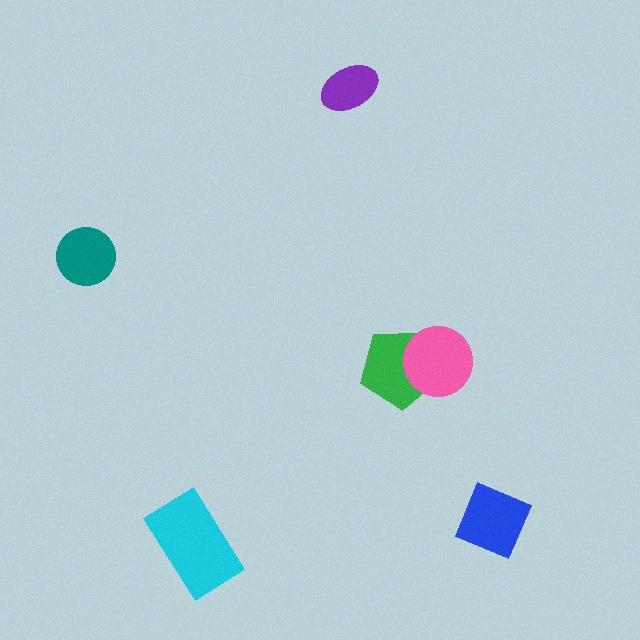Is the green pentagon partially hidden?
Yes, it is partially covered by another shape.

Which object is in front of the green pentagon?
The pink circle is in front of the green pentagon.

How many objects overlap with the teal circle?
0 objects overlap with the teal circle.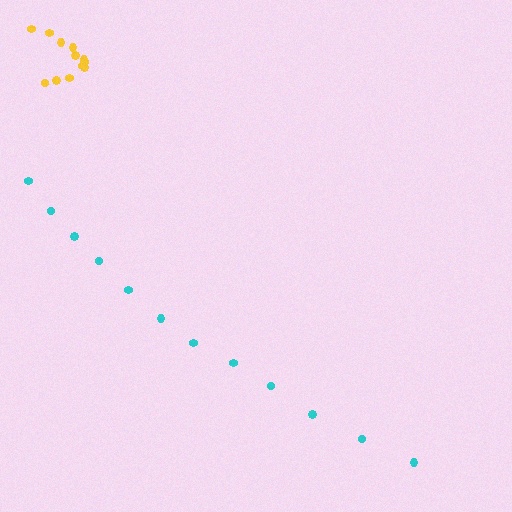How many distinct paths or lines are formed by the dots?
There are 2 distinct paths.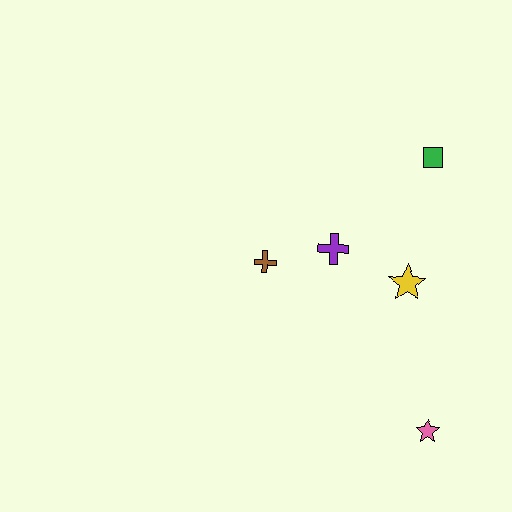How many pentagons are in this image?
There are no pentagons.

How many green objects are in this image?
There is 1 green object.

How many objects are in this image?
There are 5 objects.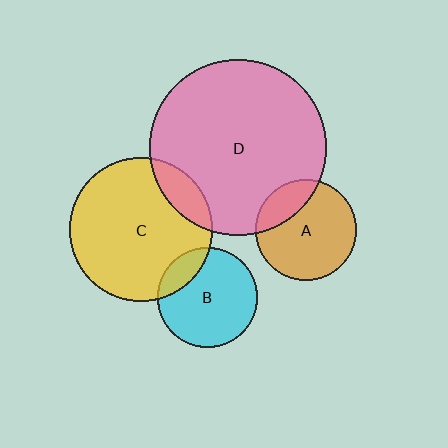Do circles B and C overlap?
Yes.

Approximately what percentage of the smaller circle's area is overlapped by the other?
Approximately 15%.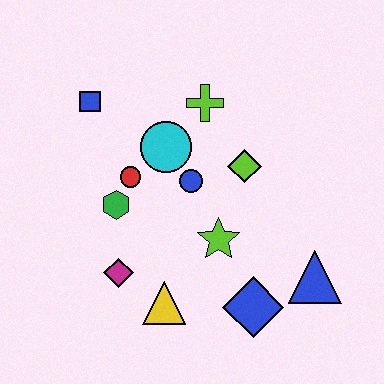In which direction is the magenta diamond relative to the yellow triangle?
The magenta diamond is to the left of the yellow triangle.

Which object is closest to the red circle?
The green hexagon is closest to the red circle.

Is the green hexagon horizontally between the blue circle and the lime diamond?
No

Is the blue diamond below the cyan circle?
Yes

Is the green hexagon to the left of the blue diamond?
Yes